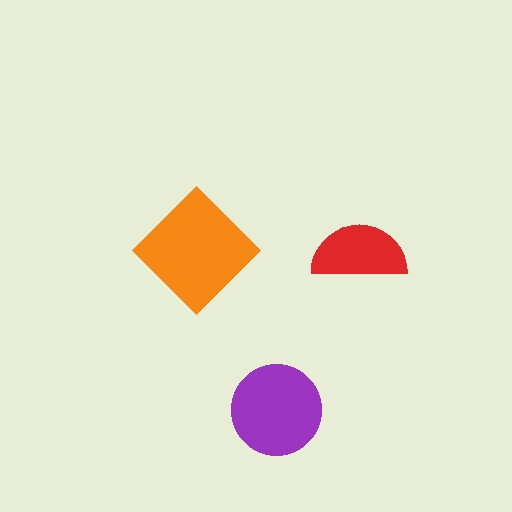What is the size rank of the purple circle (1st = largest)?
2nd.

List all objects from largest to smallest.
The orange diamond, the purple circle, the red semicircle.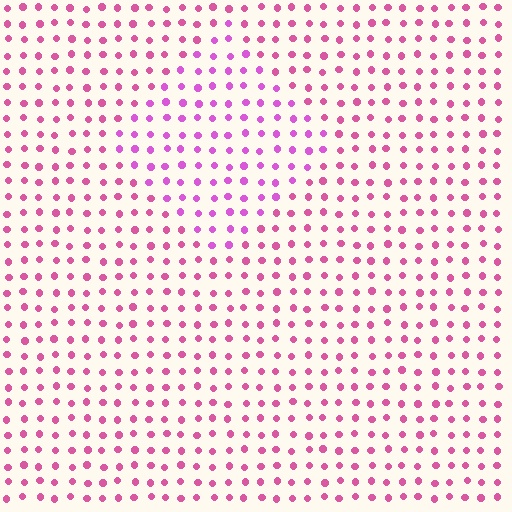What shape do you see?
I see a diamond.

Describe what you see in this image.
The image is filled with small pink elements in a uniform arrangement. A diamond-shaped region is visible where the elements are tinted to a slightly different hue, forming a subtle color boundary.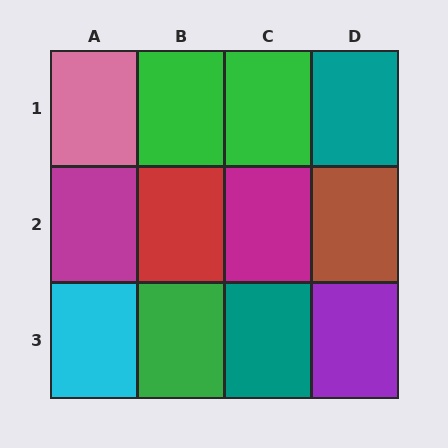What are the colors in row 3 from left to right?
Cyan, green, teal, purple.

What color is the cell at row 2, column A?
Magenta.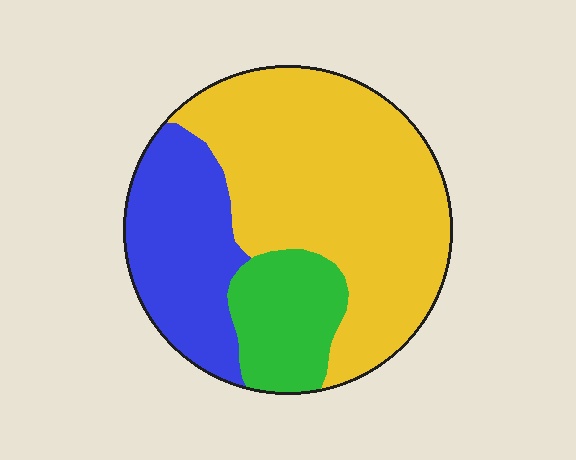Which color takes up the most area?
Yellow, at roughly 60%.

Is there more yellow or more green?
Yellow.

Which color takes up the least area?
Green, at roughly 15%.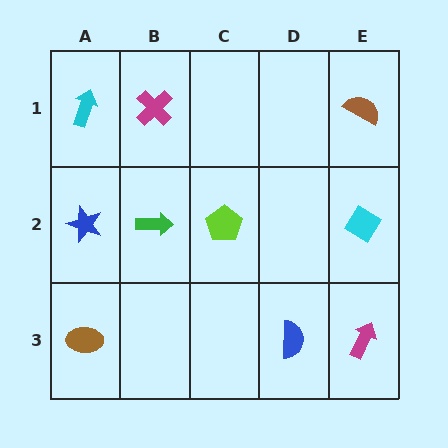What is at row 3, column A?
A brown ellipse.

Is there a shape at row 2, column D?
No, that cell is empty.